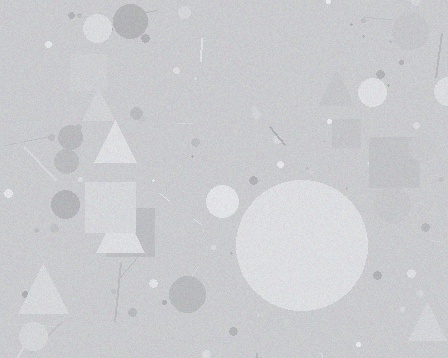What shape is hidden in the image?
A circle is hidden in the image.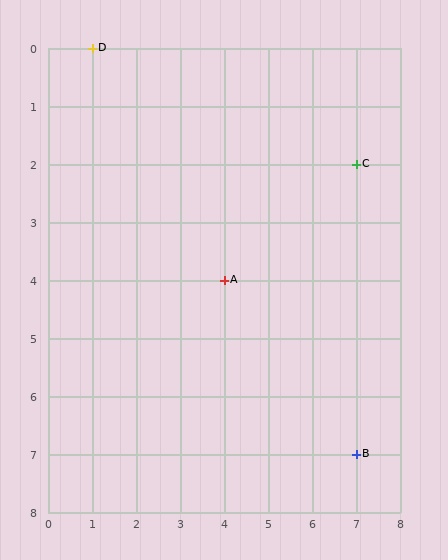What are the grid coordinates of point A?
Point A is at grid coordinates (4, 4).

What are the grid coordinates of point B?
Point B is at grid coordinates (7, 7).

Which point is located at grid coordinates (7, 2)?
Point C is at (7, 2).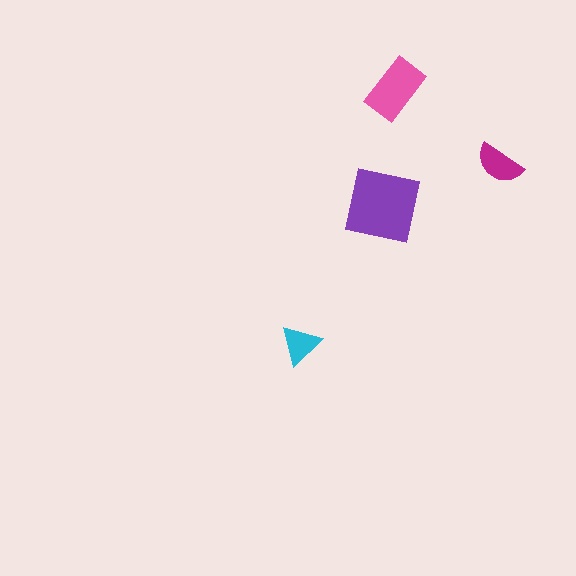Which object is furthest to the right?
The magenta semicircle is rightmost.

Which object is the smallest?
The cyan triangle.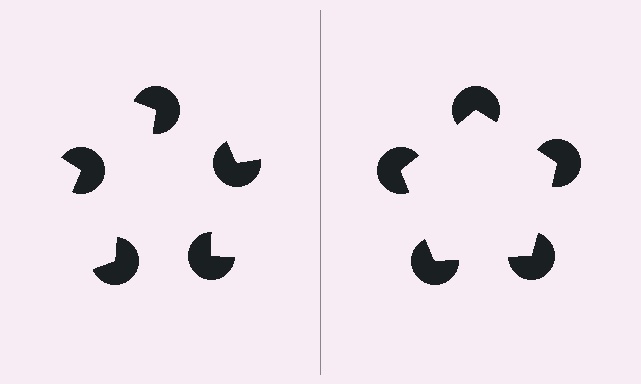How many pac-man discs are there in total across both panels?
10 — 5 on each side.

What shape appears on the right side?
An illusory pentagon.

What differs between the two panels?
The pac-man discs are positioned identically on both sides; only the wedge orientations differ. On the right they align to a pentagon; on the left they are misaligned.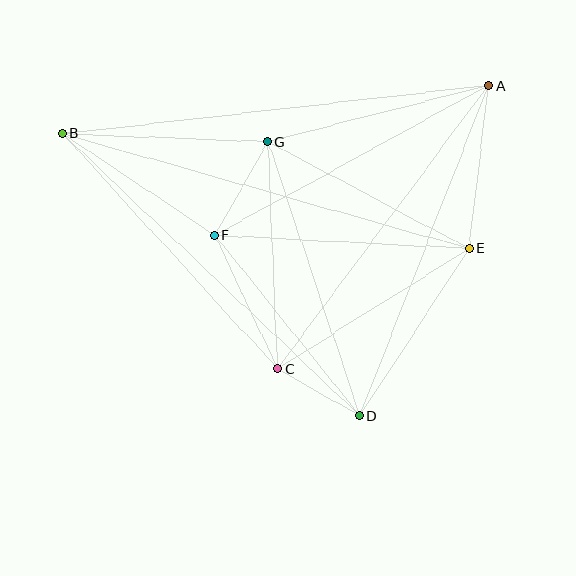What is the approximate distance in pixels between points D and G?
The distance between D and G is approximately 289 pixels.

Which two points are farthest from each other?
Points A and B are farthest from each other.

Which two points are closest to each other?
Points C and D are closest to each other.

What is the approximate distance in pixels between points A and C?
The distance between A and C is approximately 353 pixels.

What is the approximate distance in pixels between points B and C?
The distance between B and C is approximately 319 pixels.